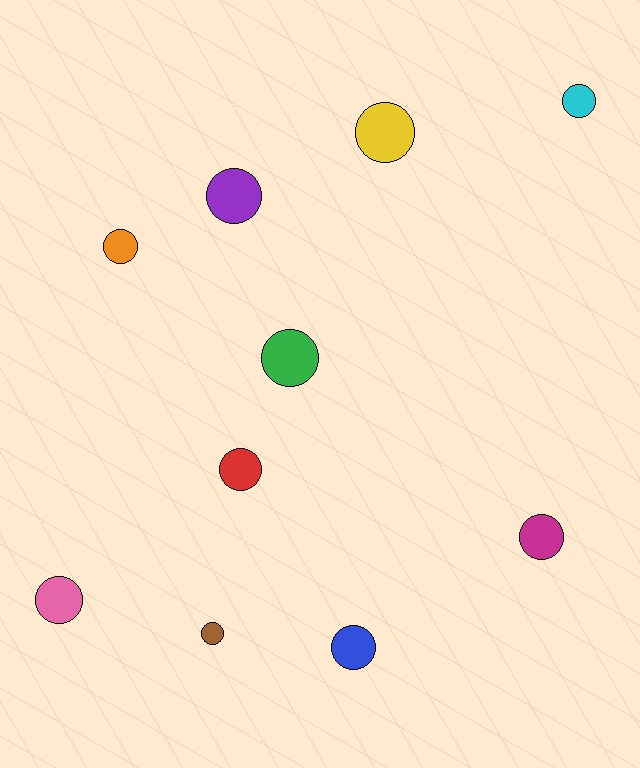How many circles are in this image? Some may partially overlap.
There are 10 circles.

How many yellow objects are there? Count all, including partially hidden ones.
There is 1 yellow object.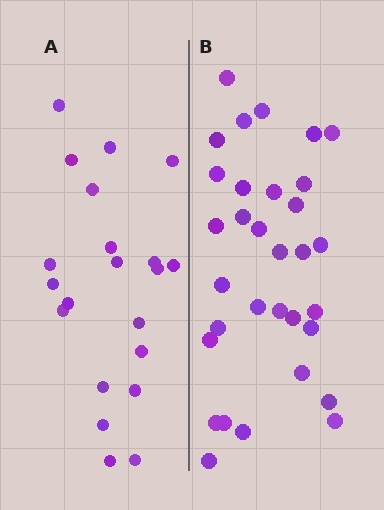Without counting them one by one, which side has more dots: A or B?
Region B (the right region) has more dots.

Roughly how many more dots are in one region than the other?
Region B has roughly 12 or so more dots than region A.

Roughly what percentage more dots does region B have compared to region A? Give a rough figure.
About 50% more.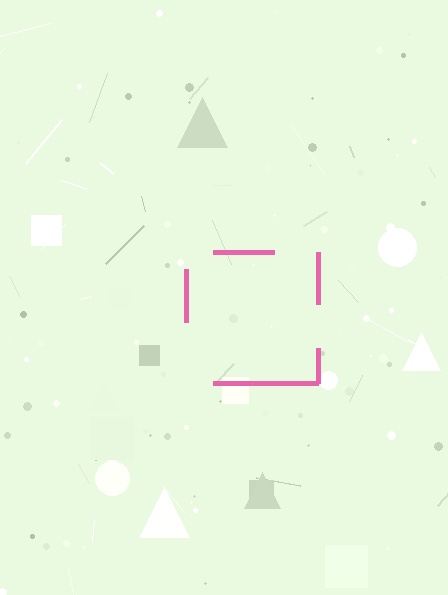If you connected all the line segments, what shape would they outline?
They would outline a square.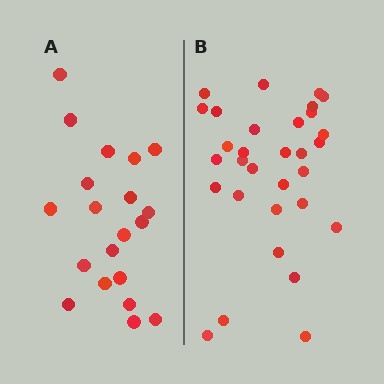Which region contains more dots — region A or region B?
Region B (the right region) has more dots.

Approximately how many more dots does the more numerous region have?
Region B has roughly 12 or so more dots than region A.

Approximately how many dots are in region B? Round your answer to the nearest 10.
About 30 dots. (The exact count is 31, which rounds to 30.)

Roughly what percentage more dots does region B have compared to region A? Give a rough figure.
About 55% more.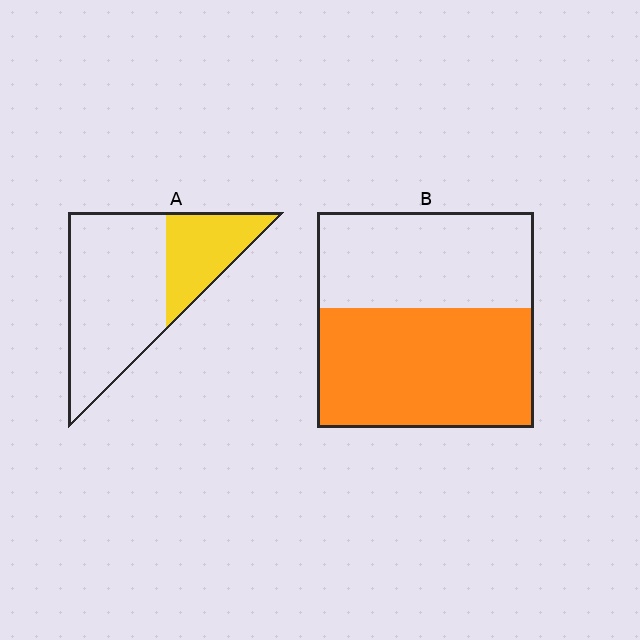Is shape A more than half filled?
No.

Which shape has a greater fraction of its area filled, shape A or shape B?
Shape B.